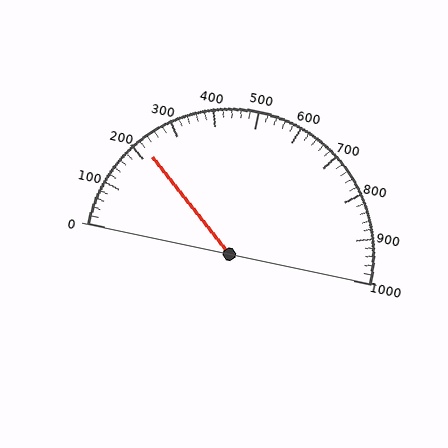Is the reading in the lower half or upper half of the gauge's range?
The reading is in the lower half of the range (0 to 1000).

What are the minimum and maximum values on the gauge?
The gauge ranges from 0 to 1000.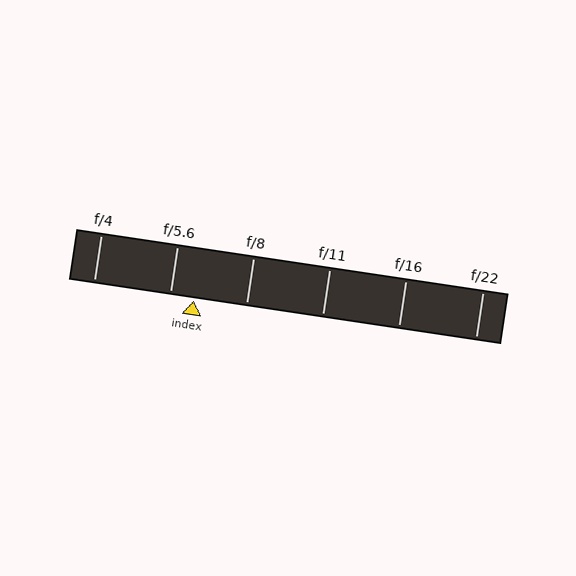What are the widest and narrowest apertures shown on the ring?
The widest aperture shown is f/4 and the narrowest is f/22.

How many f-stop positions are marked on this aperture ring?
There are 6 f-stop positions marked.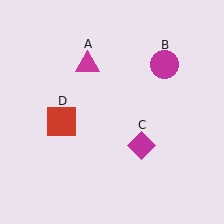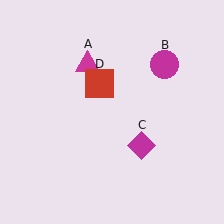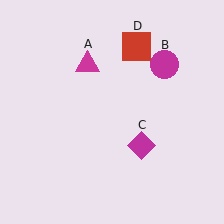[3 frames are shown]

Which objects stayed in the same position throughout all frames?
Magenta triangle (object A) and magenta circle (object B) and magenta diamond (object C) remained stationary.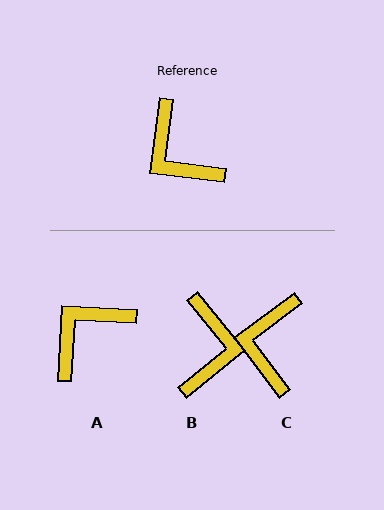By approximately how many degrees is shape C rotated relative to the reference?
Approximately 46 degrees clockwise.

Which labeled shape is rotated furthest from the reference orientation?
B, about 136 degrees away.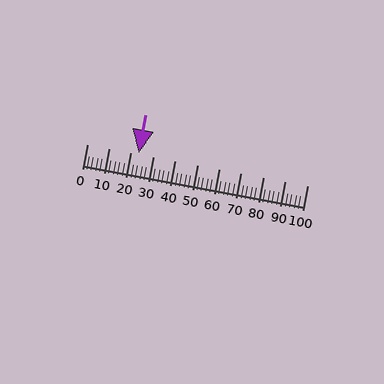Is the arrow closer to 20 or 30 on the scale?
The arrow is closer to 20.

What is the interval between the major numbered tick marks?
The major tick marks are spaced 10 units apart.